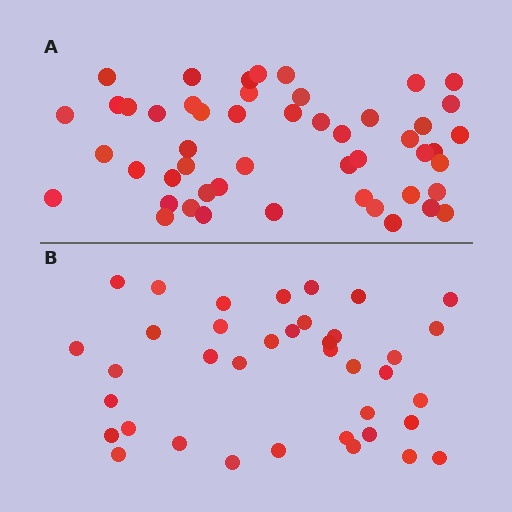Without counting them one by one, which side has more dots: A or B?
Region A (the top region) has more dots.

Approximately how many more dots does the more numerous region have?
Region A has roughly 12 or so more dots than region B.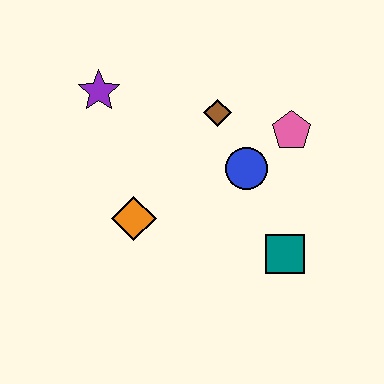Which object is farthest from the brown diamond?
The teal square is farthest from the brown diamond.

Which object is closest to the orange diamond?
The blue circle is closest to the orange diamond.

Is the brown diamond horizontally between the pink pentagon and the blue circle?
No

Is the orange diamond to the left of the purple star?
No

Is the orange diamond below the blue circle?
Yes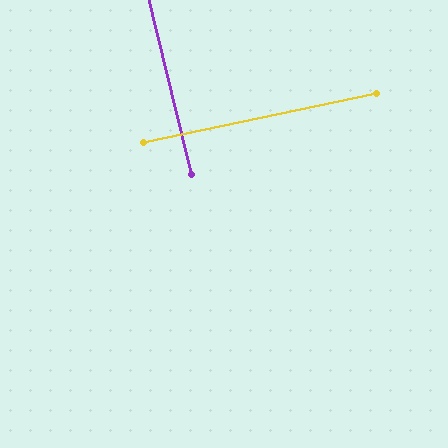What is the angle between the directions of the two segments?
Approximately 88 degrees.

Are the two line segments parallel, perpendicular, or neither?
Perpendicular — they meet at approximately 88°.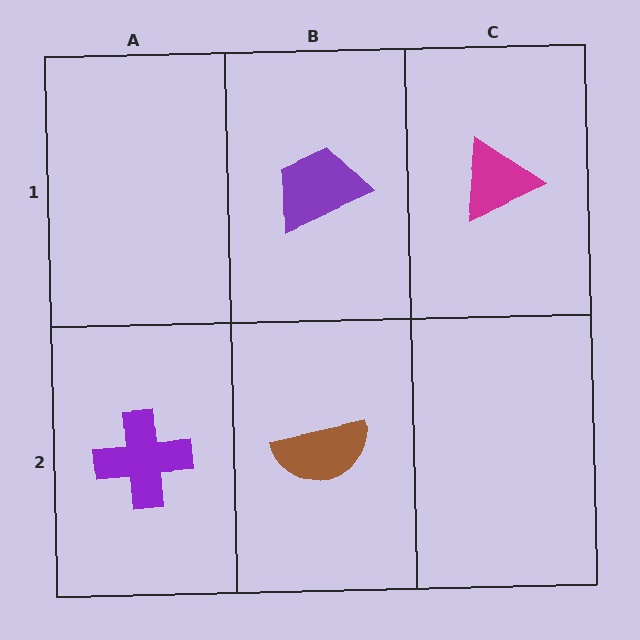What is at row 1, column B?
A purple trapezoid.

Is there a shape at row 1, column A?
No, that cell is empty.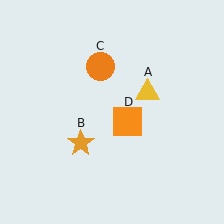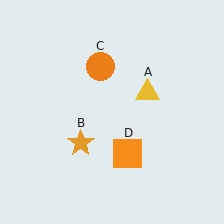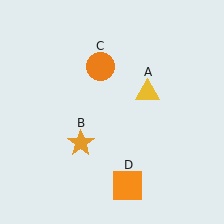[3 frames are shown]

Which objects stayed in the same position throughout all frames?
Yellow triangle (object A) and orange star (object B) and orange circle (object C) remained stationary.